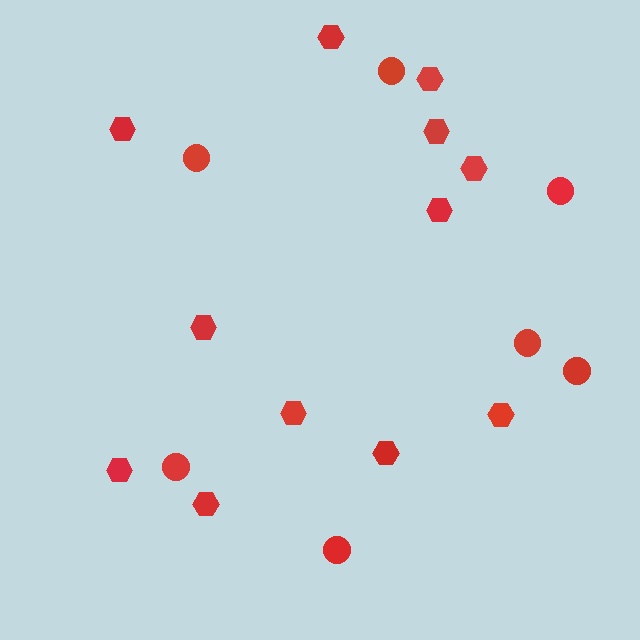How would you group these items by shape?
There are 2 groups: one group of circles (7) and one group of hexagons (12).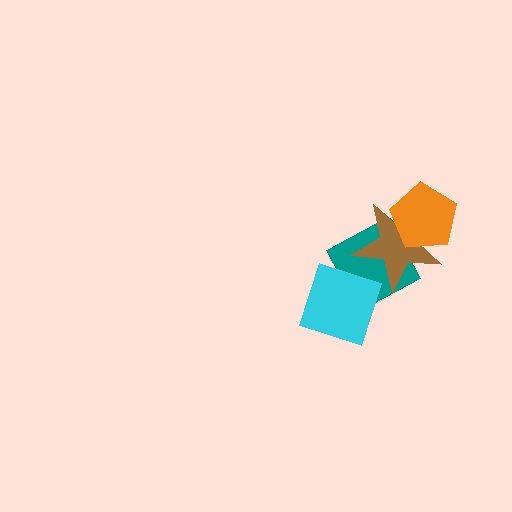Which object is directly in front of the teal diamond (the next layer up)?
The brown star is directly in front of the teal diamond.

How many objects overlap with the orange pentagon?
2 objects overlap with the orange pentagon.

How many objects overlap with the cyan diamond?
2 objects overlap with the cyan diamond.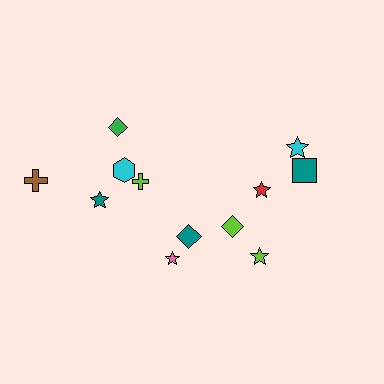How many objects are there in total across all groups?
There are 12 objects.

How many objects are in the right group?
There are 5 objects.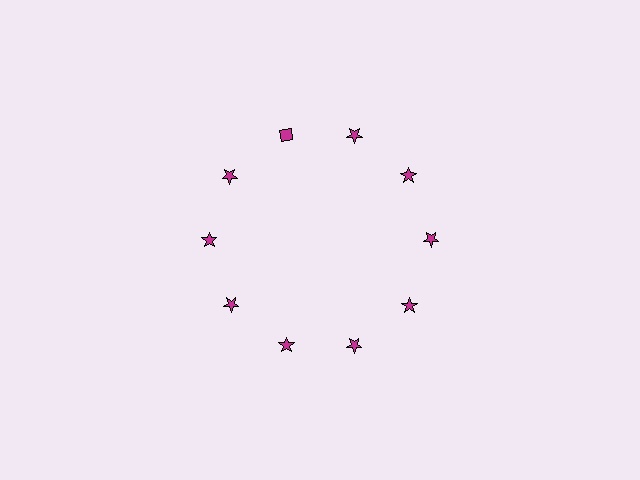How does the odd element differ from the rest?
It has a different shape: diamond instead of star.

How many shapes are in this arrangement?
There are 10 shapes arranged in a ring pattern.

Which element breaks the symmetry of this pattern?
The magenta diamond at roughly the 11 o'clock position breaks the symmetry. All other shapes are magenta stars.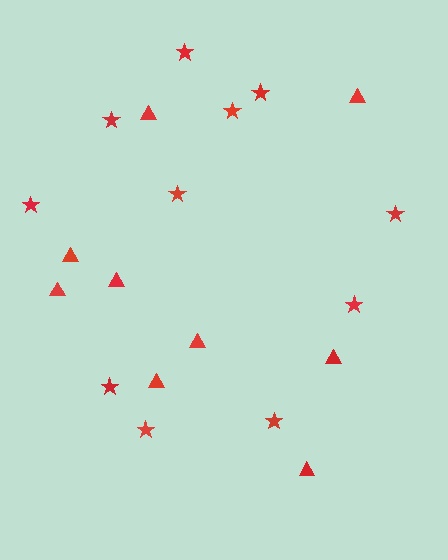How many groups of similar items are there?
There are 2 groups: one group of stars (11) and one group of triangles (9).